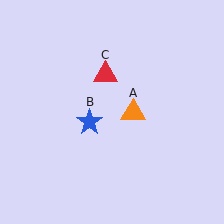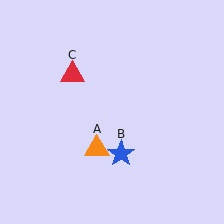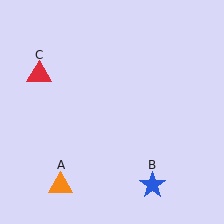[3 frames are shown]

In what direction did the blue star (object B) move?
The blue star (object B) moved down and to the right.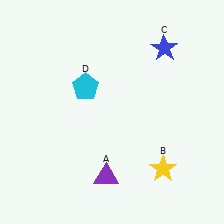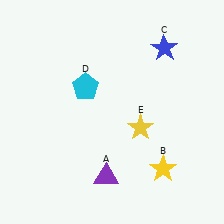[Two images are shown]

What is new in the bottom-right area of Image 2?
A yellow star (E) was added in the bottom-right area of Image 2.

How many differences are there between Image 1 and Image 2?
There is 1 difference between the two images.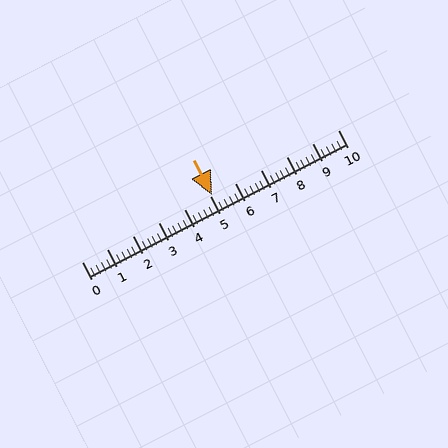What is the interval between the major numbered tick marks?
The major tick marks are spaced 1 units apart.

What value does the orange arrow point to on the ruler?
The orange arrow points to approximately 5.1.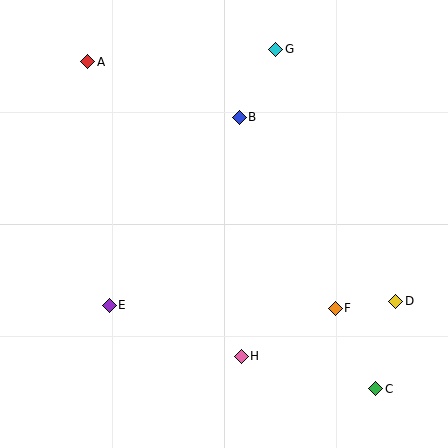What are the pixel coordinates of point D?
Point D is at (396, 301).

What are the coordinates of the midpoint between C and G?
The midpoint between C and G is at (326, 219).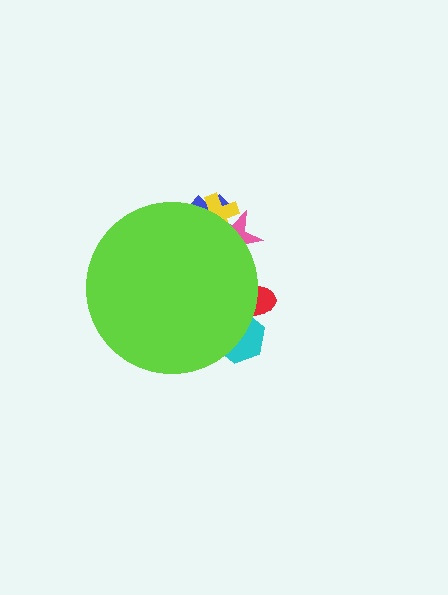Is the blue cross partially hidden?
Yes, the blue cross is partially hidden behind the lime circle.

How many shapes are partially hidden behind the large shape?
5 shapes are partially hidden.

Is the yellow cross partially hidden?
Yes, the yellow cross is partially hidden behind the lime circle.